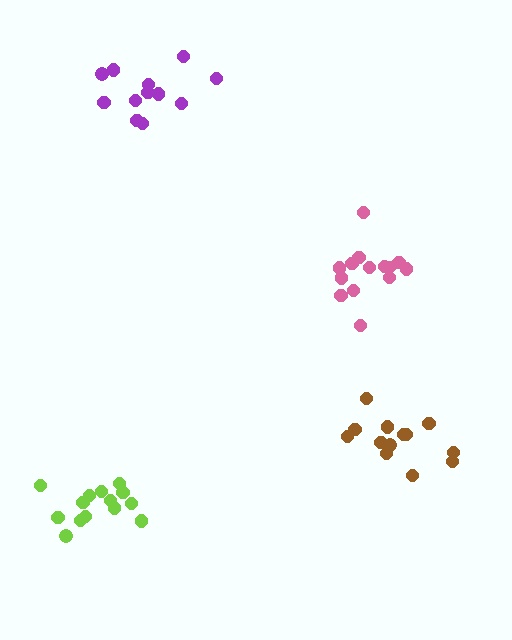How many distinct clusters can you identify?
There are 4 distinct clusters.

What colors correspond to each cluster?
The clusters are colored: pink, brown, lime, purple.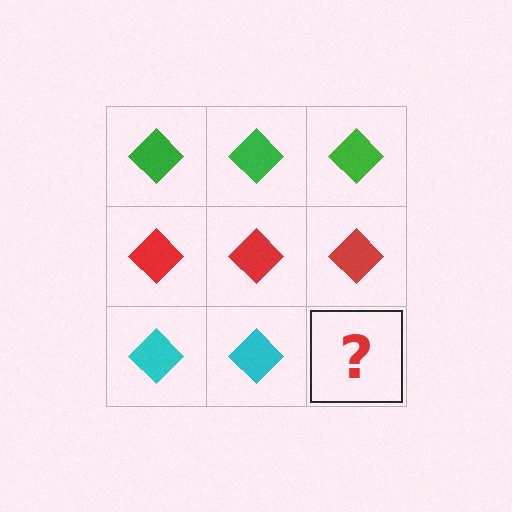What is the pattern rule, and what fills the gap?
The rule is that each row has a consistent color. The gap should be filled with a cyan diamond.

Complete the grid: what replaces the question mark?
The question mark should be replaced with a cyan diamond.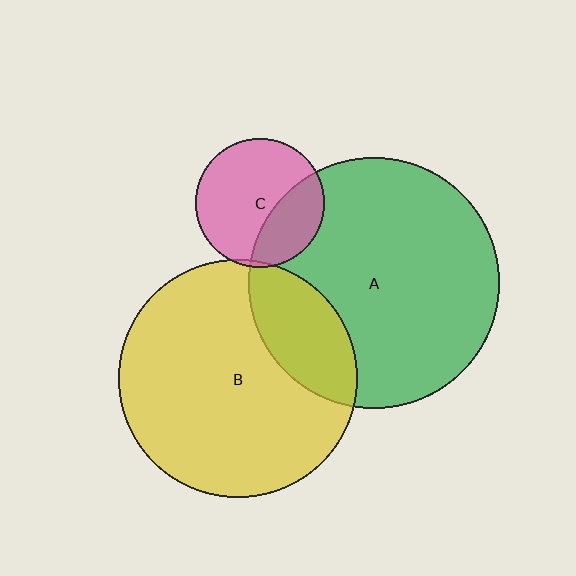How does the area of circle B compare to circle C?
Approximately 3.4 times.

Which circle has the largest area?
Circle A (green).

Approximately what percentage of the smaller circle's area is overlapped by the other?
Approximately 20%.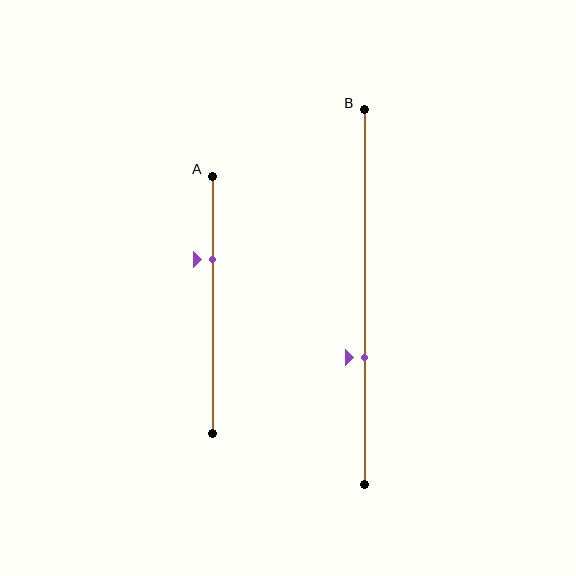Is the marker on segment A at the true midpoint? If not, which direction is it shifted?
No, the marker on segment A is shifted upward by about 18% of the segment length.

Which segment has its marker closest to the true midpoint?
Segment B has its marker closest to the true midpoint.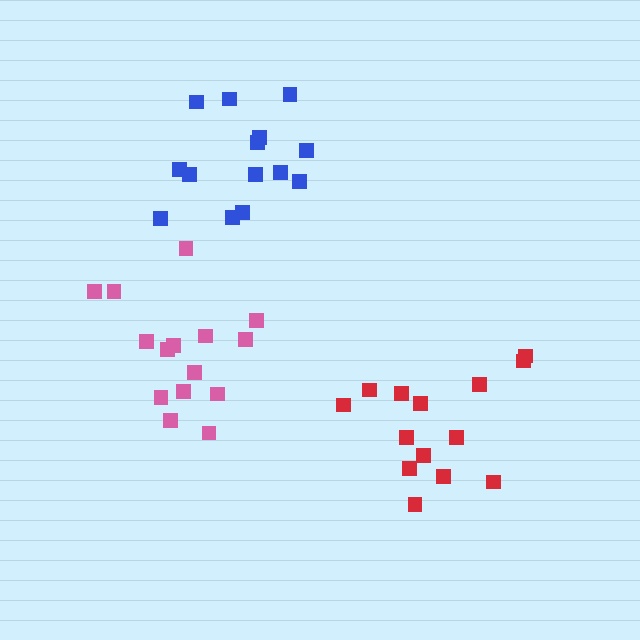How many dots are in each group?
Group 1: 14 dots, Group 2: 15 dots, Group 3: 14 dots (43 total).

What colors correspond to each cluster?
The clusters are colored: red, pink, blue.